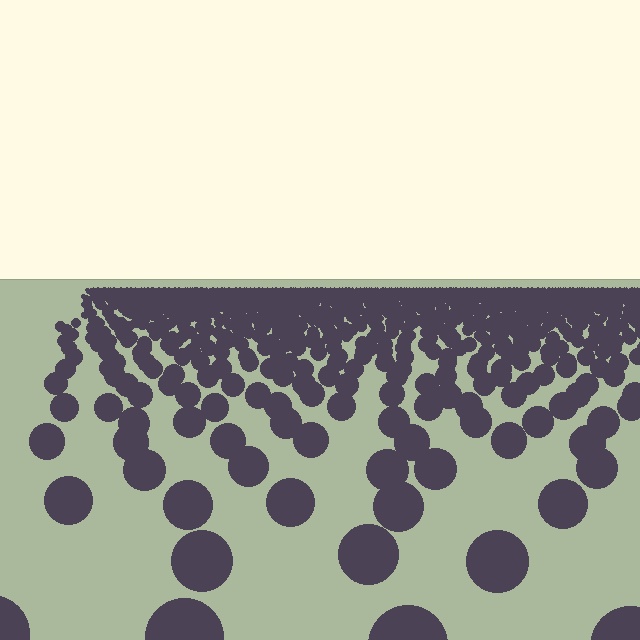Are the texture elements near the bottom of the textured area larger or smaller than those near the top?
Larger. Near the bottom, elements are closer to the viewer and appear at a bigger on-screen size.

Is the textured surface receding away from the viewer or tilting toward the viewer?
The surface is receding away from the viewer. Texture elements get smaller and denser toward the top.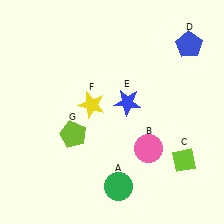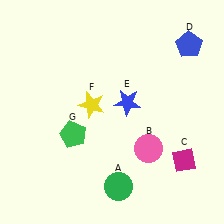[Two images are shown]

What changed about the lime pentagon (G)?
In Image 1, G is lime. In Image 2, it changed to green.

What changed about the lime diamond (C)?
In Image 1, C is lime. In Image 2, it changed to magenta.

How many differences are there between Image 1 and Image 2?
There are 2 differences between the two images.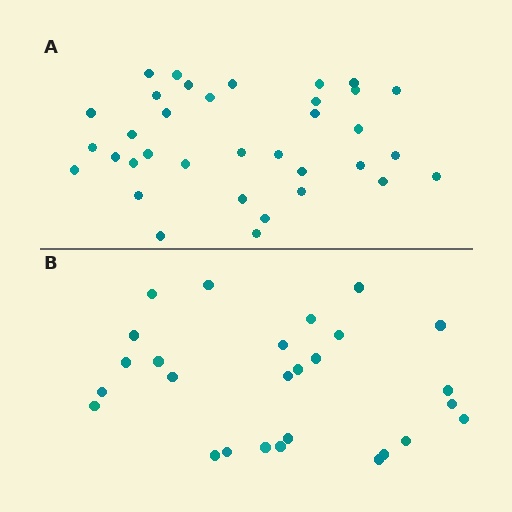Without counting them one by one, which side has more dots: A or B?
Region A (the top region) has more dots.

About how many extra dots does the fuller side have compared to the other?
Region A has roughly 8 or so more dots than region B.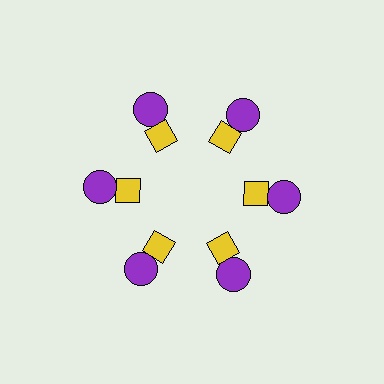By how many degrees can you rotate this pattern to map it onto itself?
The pattern maps onto itself every 60 degrees of rotation.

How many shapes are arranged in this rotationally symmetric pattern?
There are 12 shapes, arranged in 6 groups of 2.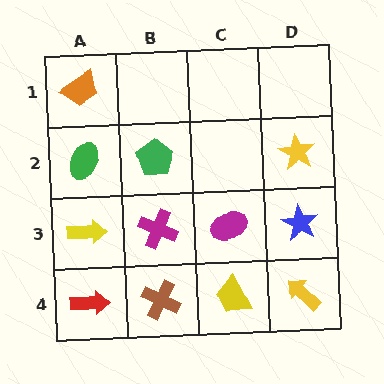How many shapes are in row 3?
4 shapes.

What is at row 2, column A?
A green ellipse.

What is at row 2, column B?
A green pentagon.